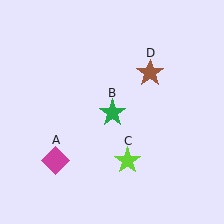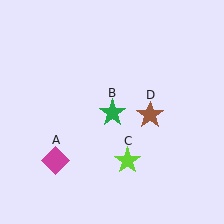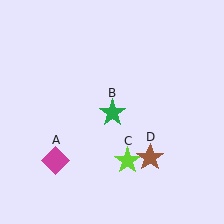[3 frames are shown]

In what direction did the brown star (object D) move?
The brown star (object D) moved down.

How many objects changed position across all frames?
1 object changed position: brown star (object D).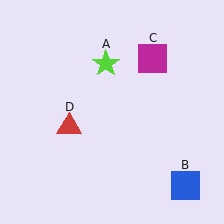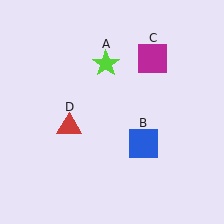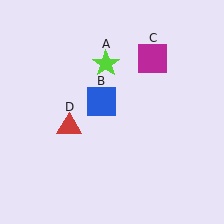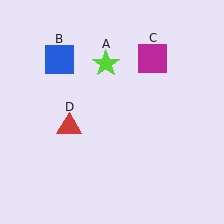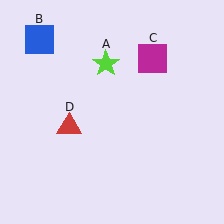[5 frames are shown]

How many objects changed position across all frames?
1 object changed position: blue square (object B).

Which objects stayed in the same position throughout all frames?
Lime star (object A) and magenta square (object C) and red triangle (object D) remained stationary.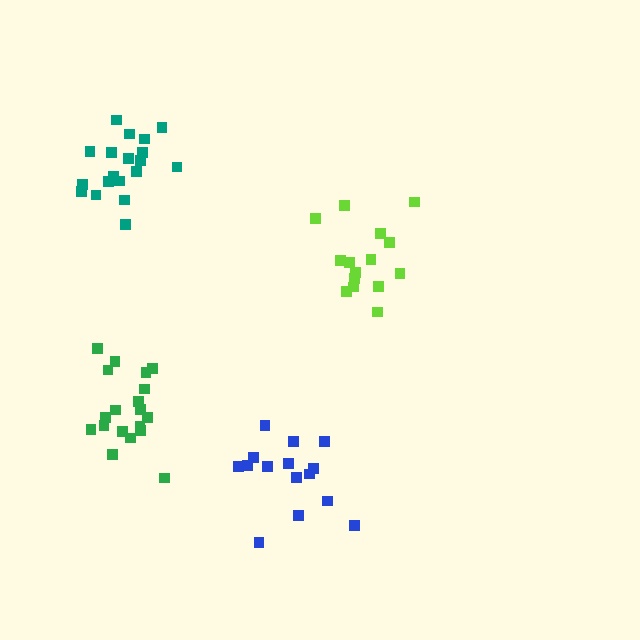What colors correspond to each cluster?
The clusters are colored: blue, lime, green, teal.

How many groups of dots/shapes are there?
There are 4 groups.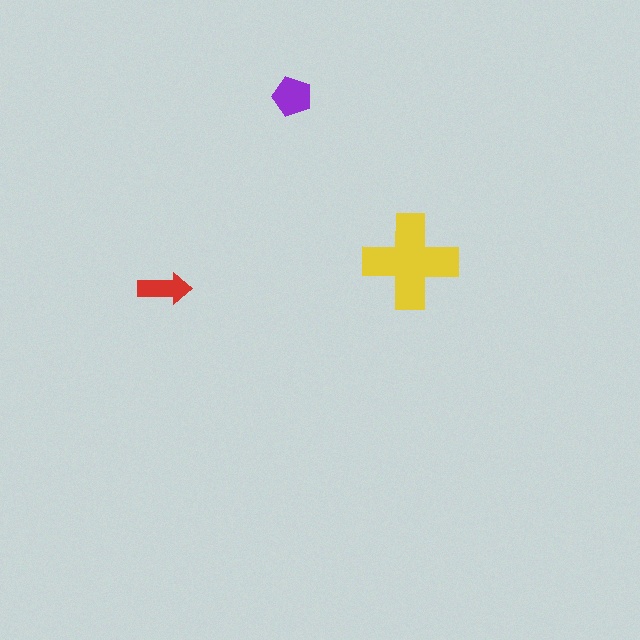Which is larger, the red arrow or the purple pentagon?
The purple pentagon.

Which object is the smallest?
The red arrow.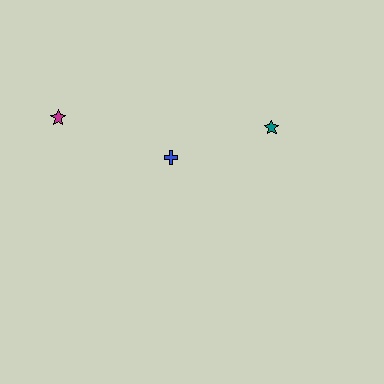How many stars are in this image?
There are 2 stars.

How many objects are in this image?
There are 3 objects.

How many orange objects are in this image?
There are no orange objects.